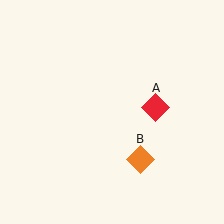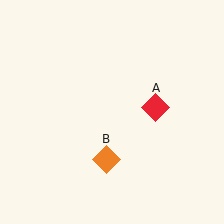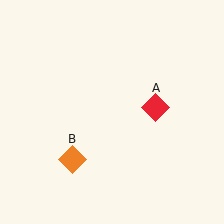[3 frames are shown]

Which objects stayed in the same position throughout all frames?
Red diamond (object A) remained stationary.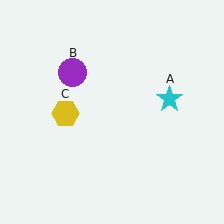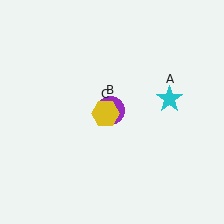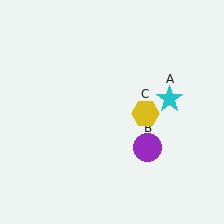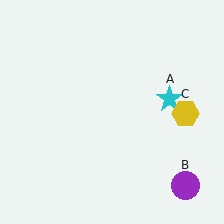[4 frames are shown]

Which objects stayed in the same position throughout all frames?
Cyan star (object A) remained stationary.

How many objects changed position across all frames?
2 objects changed position: purple circle (object B), yellow hexagon (object C).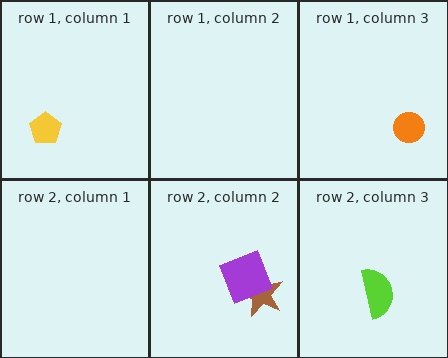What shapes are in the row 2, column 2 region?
The brown star, the purple square.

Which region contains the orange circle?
The row 1, column 3 region.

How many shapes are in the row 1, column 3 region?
1.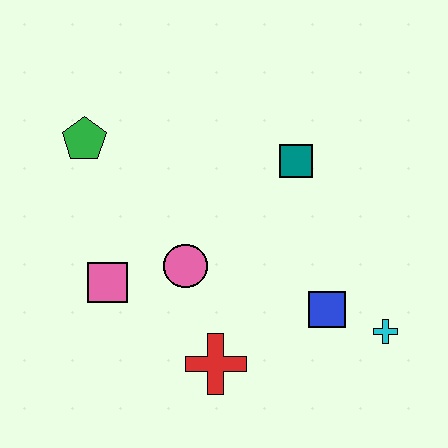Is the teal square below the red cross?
No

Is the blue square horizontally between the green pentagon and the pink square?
No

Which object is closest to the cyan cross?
The blue square is closest to the cyan cross.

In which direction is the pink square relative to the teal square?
The pink square is to the left of the teal square.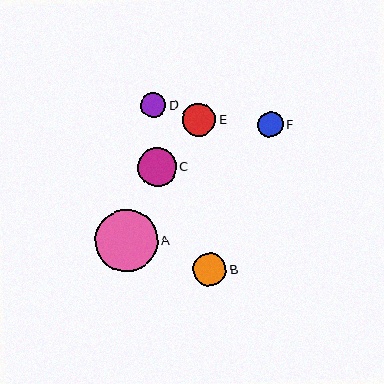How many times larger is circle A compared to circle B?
Circle A is approximately 1.9 times the size of circle B.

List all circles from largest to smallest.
From largest to smallest: A, C, E, B, F, D.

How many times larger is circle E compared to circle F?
Circle E is approximately 1.3 times the size of circle F.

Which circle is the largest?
Circle A is the largest with a size of approximately 62 pixels.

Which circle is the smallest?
Circle D is the smallest with a size of approximately 25 pixels.